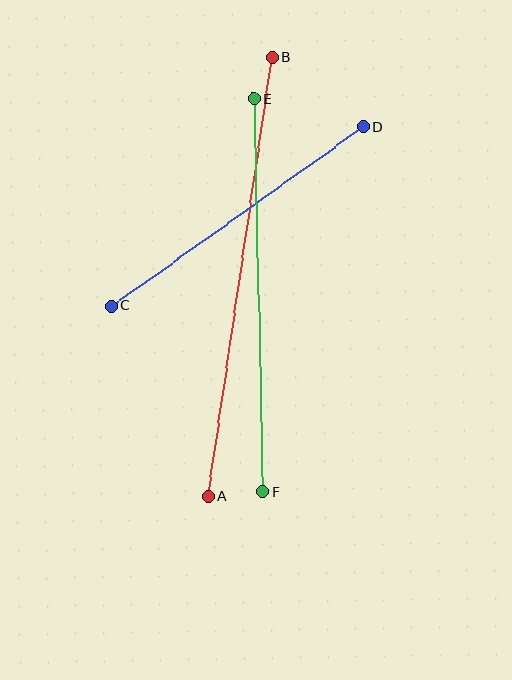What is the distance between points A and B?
The distance is approximately 444 pixels.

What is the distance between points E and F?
The distance is approximately 393 pixels.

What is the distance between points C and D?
The distance is approximately 309 pixels.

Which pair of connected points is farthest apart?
Points A and B are farthest apart.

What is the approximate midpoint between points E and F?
The midpoint is at approximately (258, 295) pixels.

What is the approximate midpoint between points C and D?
The midpoint is at approximately (237, 216) pixels.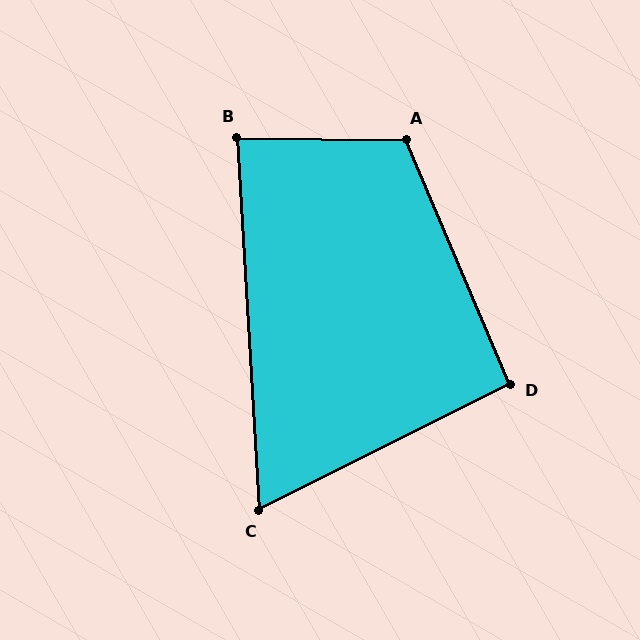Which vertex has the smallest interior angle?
C, at approximately 67 degrees.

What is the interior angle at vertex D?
Approximately 94 degrees (approximately right).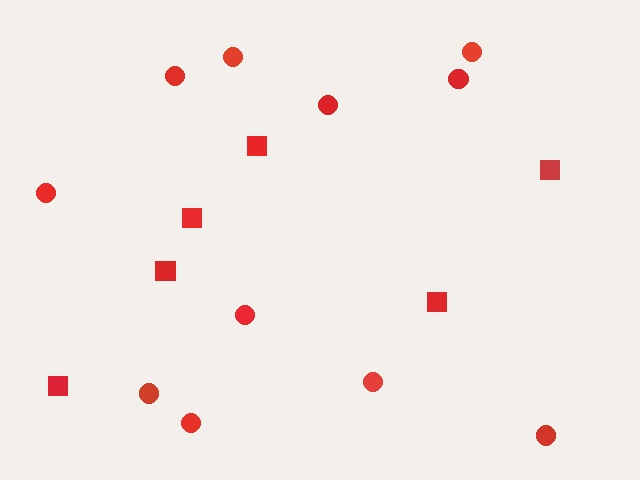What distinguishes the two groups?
There are 2 groups: one group of squares (6) and one group of circles (11).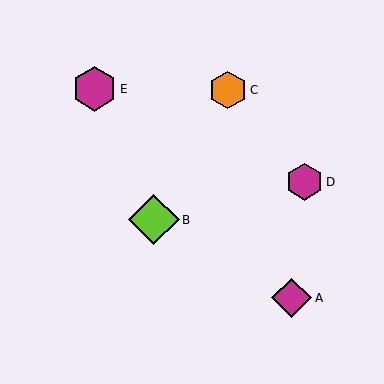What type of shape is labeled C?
Shape C is an orange hexagon.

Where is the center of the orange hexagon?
The center of the orange hexagon is at (228, 90).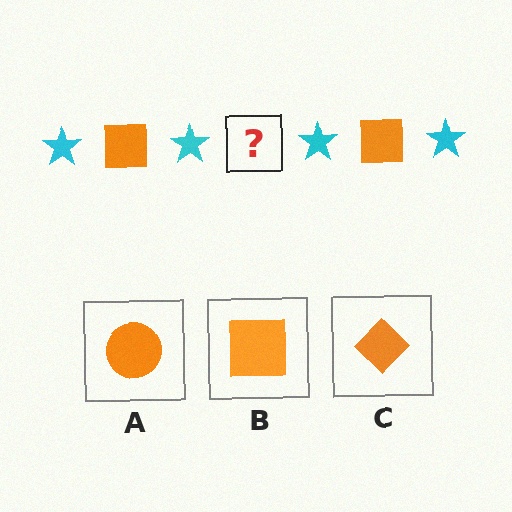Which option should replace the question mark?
Option B.